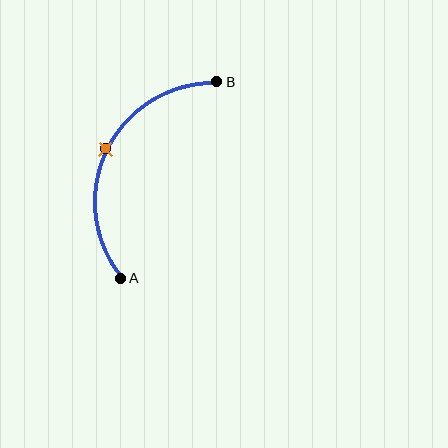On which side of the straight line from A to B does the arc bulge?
The arc bulges to the left of the straight line connecting A and B.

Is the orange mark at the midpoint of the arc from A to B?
Yes. The orange mark lies on the arc at equal arc-length from both A and B — it is the arc midpoint.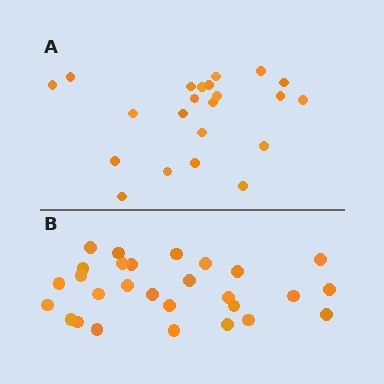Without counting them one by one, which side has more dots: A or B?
Region B (the bottom region) has more dots.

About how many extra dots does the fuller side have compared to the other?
Region B has about 6 more dots than region A.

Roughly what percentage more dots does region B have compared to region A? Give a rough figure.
About 25% more.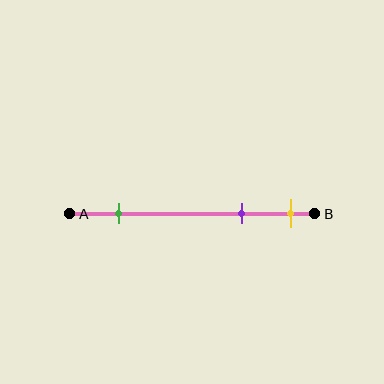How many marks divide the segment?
There are 3 marks dividing the segment.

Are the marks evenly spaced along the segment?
No, the marks are not evenly spaced.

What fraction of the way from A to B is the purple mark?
The purple mark is approximately 70% (0.7) of the way from A to B.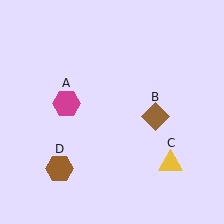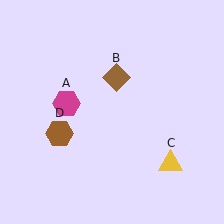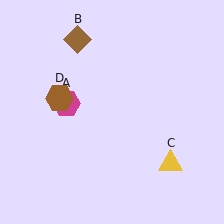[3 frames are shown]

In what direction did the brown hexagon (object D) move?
The brown hexagon (object D) moved up.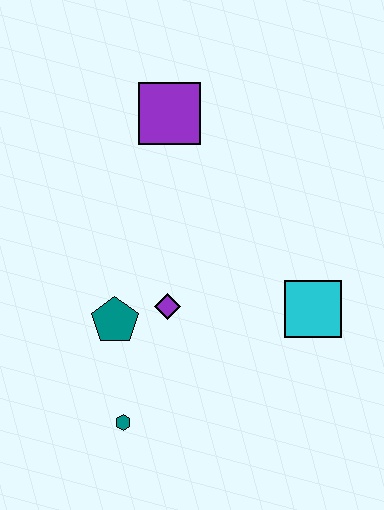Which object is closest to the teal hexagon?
The teal pentagon is closest to the teal hexagon.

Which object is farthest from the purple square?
The teal hexagon is farthest from the purple square.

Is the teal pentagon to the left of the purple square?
Yes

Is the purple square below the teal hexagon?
No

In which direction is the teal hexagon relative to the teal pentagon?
The teal hexagon is below the teal pentagon.